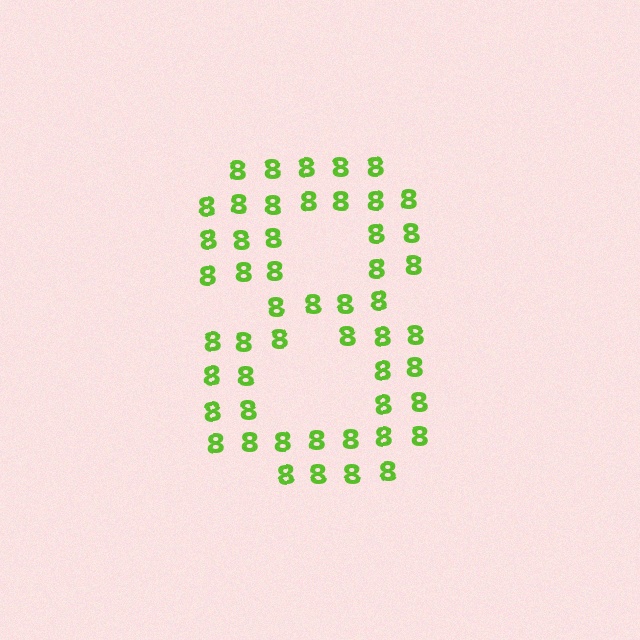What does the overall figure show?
The overall figure shows the digit 8.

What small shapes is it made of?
It is made of small digit 8's.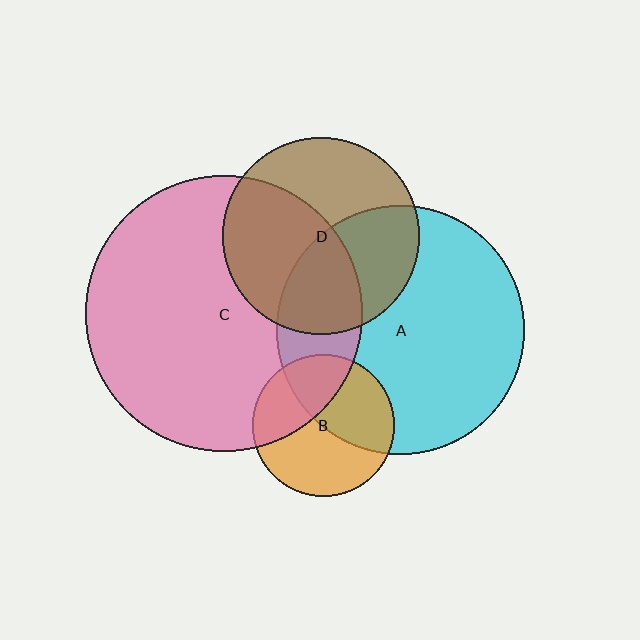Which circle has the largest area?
Circle C (pink).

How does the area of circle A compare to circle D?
Approximately 1.6 times.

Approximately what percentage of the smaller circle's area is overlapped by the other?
Approximately 45%.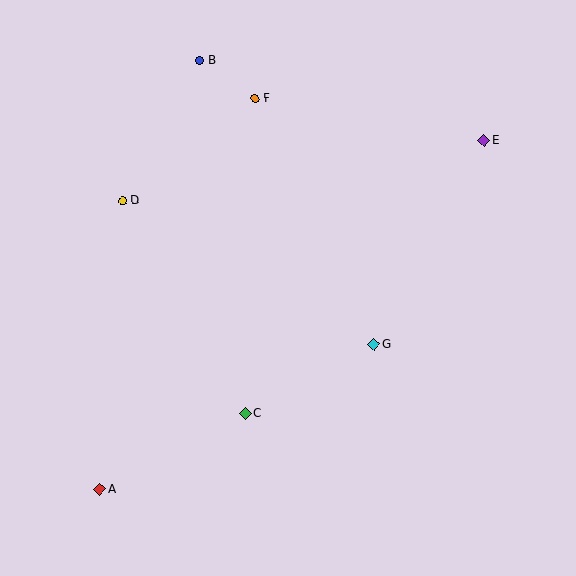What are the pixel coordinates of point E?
Point E is at (484, 140).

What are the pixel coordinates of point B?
Point B is at (200, 61).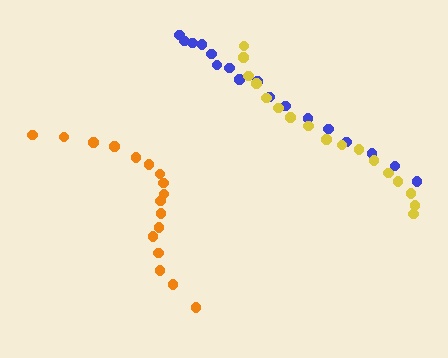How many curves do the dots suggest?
There are 3 distinct paths.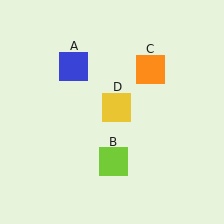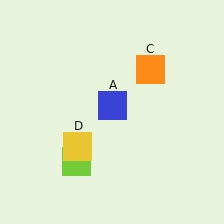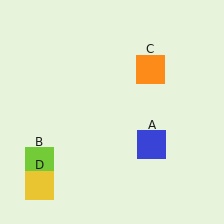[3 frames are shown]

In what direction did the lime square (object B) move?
The lime square (object B) moved left.